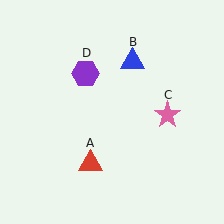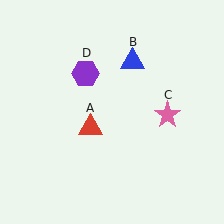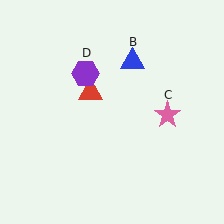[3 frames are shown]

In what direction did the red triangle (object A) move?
The red triangle (object A) moved up.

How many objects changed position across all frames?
1 object changed position: red triangle (object A).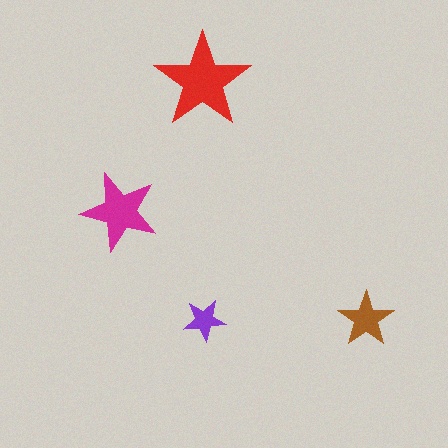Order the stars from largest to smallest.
the red one, the magenta one, the brown one, the purple one.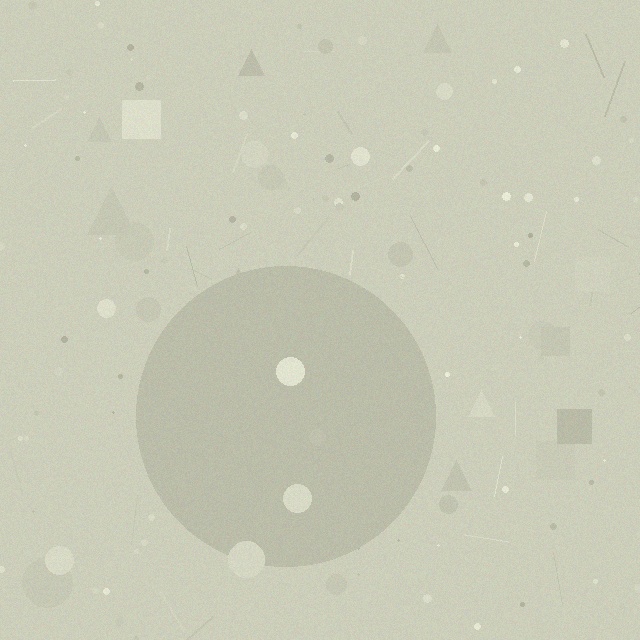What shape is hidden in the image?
A circle is hidden in the image.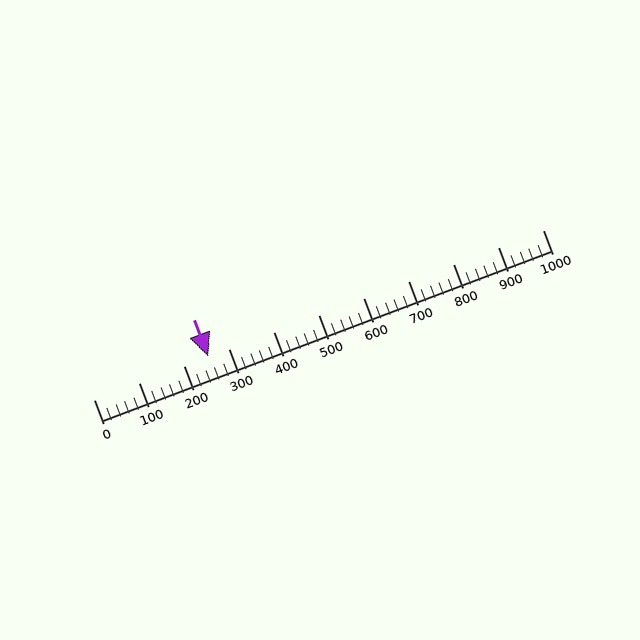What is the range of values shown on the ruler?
The ruler shows values from 0 to 1000.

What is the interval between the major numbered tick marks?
The major tick marks are spaced 100 units apart.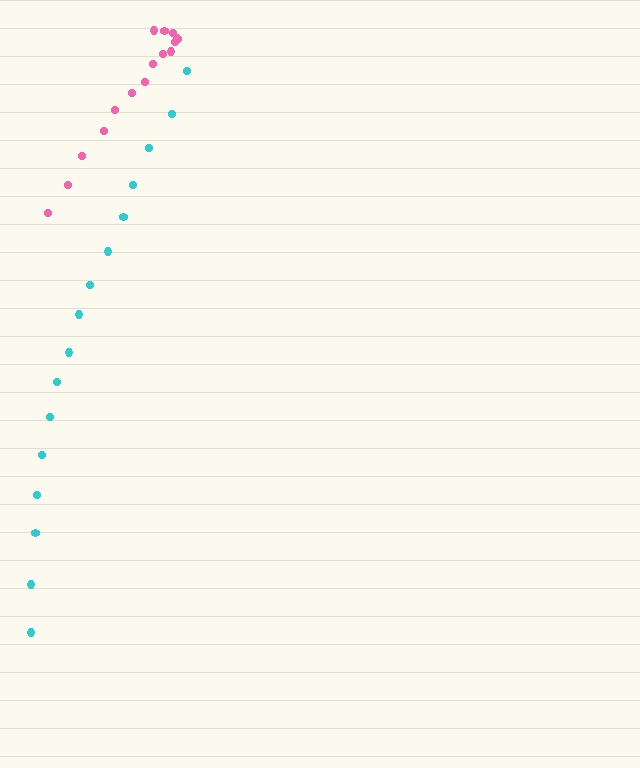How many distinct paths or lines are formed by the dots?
There are 2 distinct paths.